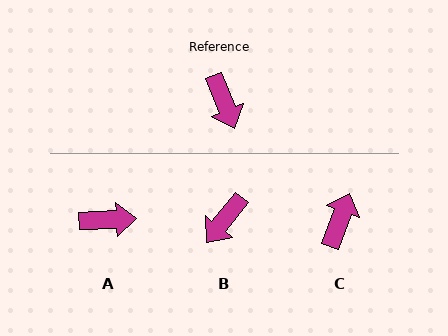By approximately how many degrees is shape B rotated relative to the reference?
Approximately 60 degrees clockwise.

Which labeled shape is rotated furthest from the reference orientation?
C, about 138 degrees away.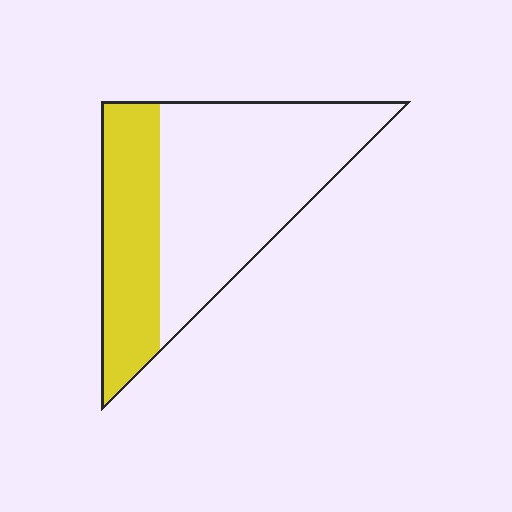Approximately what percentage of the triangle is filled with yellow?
Approximately 35%.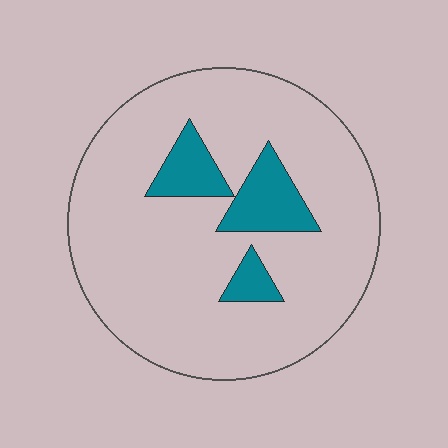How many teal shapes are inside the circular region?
3.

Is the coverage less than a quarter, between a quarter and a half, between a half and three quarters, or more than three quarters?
Less than a quarter.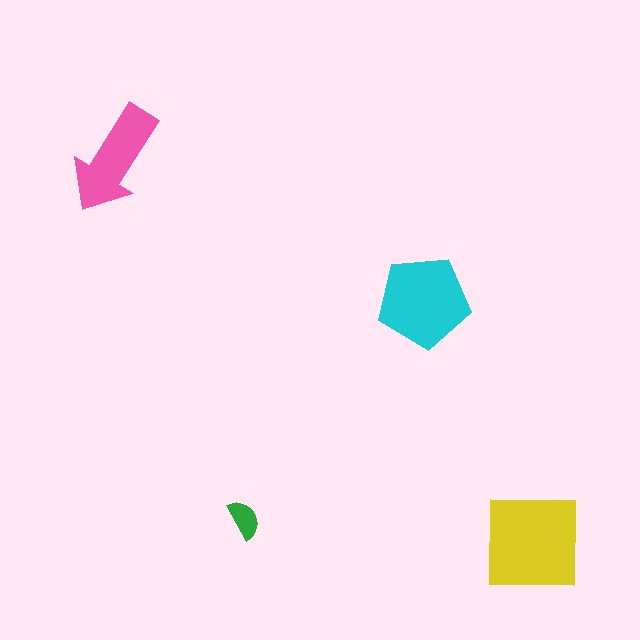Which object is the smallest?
The green semicircle.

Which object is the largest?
The yellow square.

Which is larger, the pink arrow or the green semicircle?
The pink arrow.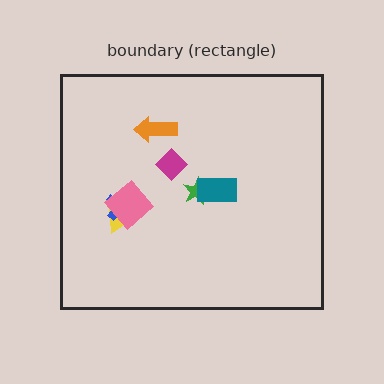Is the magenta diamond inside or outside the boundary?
Inside.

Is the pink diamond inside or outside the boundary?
Inside.